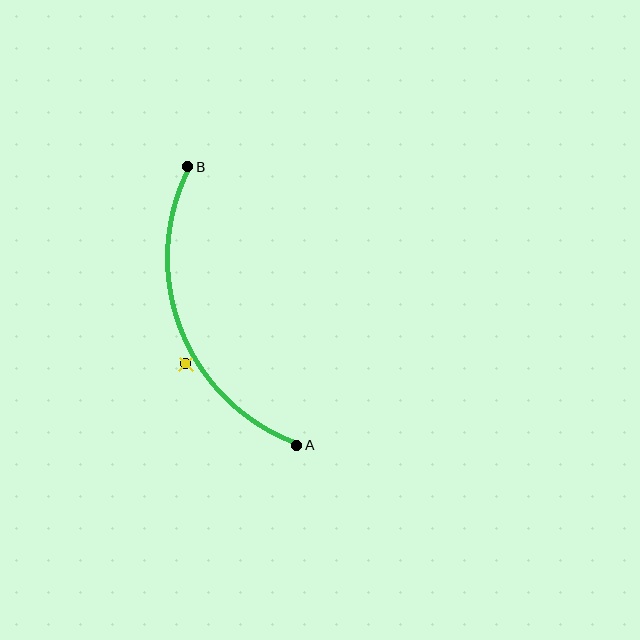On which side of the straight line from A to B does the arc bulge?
The arc bulges to the left of the straight line connecting A and B.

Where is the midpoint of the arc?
The arc midpoint is the point on the curve farthest from the straight line joining A and B. It sits to the left of that line.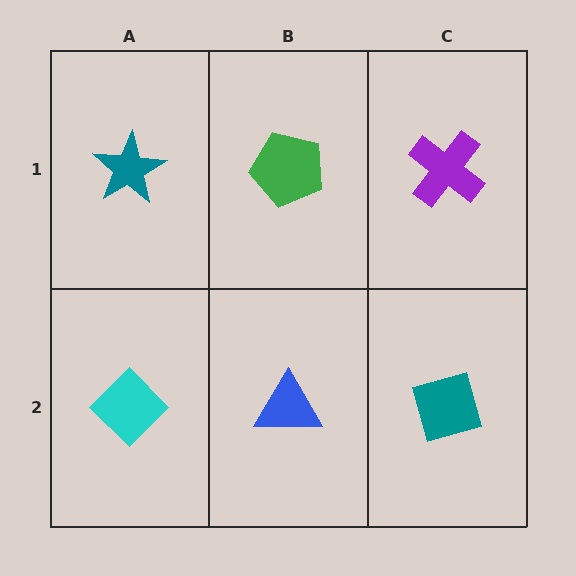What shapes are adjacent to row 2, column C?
A purple cross (row 1, column C), a blue triangle (row 2, column B).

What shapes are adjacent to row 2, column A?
A teal star (row 1, column A), a blue triangle (row 2, column B).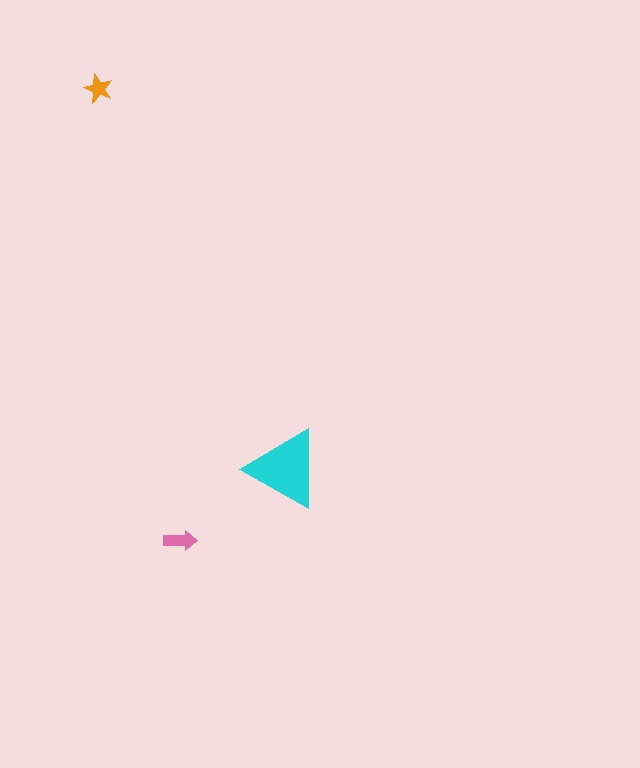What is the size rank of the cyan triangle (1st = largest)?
1st.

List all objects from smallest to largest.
The orange star, the pink arrow, the cyan triangle.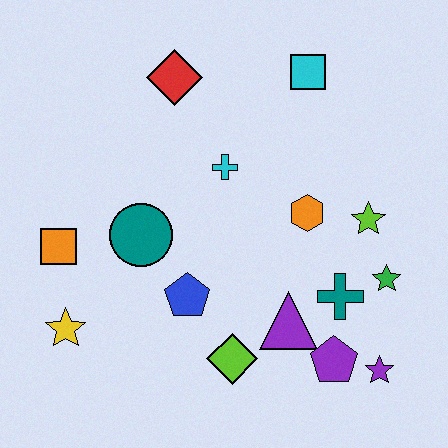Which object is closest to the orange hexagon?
The lime star is closest to the orange hexagon.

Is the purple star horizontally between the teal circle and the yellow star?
No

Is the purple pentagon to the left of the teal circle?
No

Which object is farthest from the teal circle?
The purple star is farthest from the teal circle.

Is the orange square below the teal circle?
Yes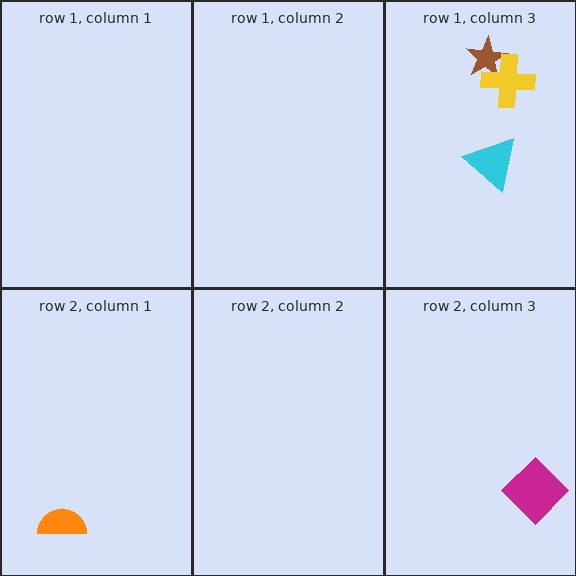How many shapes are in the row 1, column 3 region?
3.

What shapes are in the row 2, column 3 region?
The magenta diamond.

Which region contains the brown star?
The row 1, column 3 region.